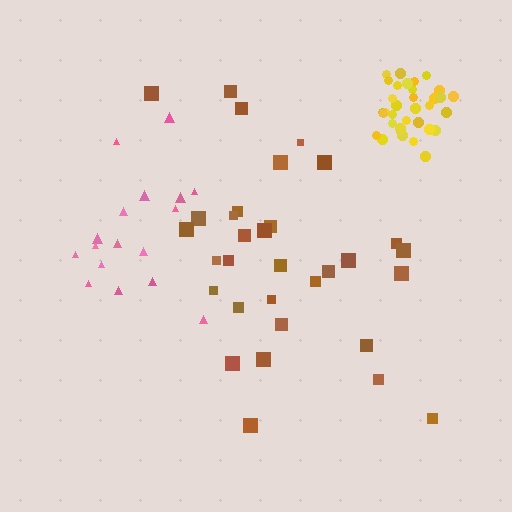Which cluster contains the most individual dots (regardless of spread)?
Yellow (34).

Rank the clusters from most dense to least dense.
yellow, brown, pink.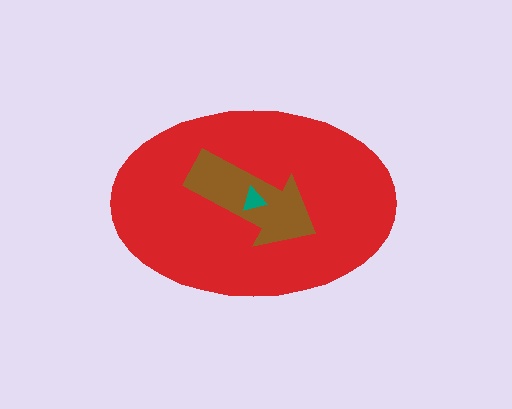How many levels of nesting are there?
3.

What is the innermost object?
The teal triangle.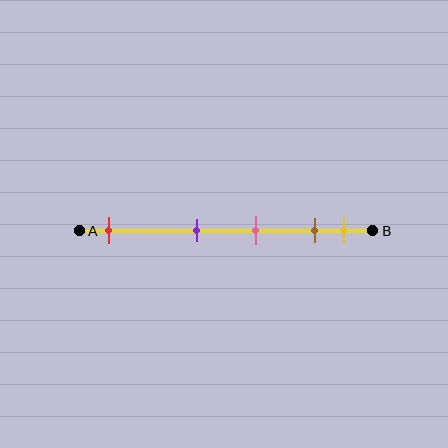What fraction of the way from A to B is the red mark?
The red mark is approximately 10% (0.1) of the way from A to B.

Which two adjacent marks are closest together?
The brown and yellow marks are the closest adjacent pair.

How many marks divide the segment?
There are 5 marks dividing the segment.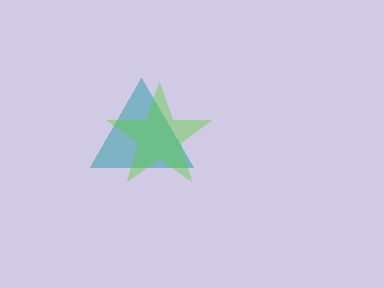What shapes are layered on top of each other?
The layered shapes are: a teal triangle, a lime star.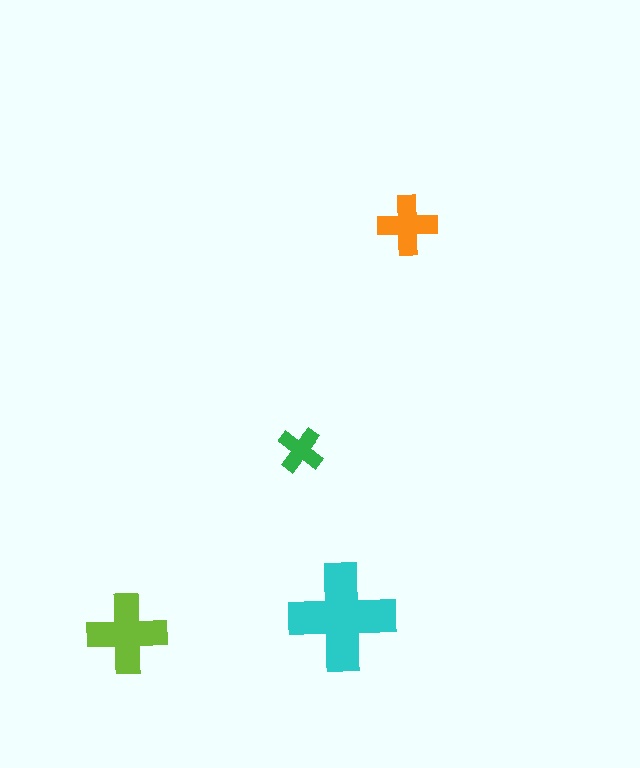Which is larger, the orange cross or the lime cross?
The lime one.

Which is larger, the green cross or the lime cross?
The lime one.